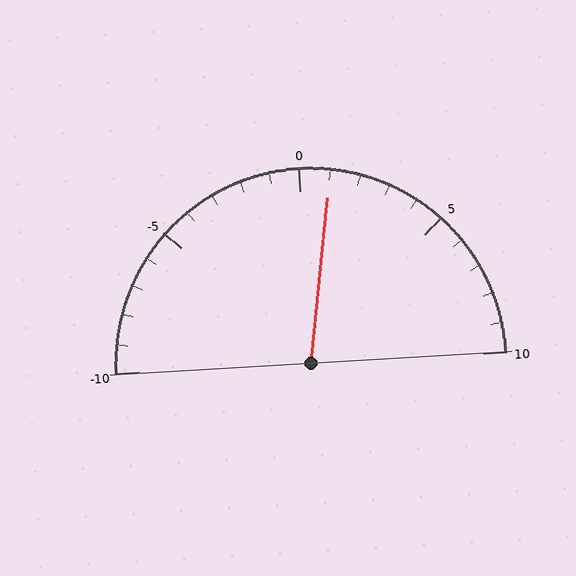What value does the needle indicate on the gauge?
The needle indicates approximately 1.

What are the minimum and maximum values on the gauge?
The gauge ranges from -10 to 10.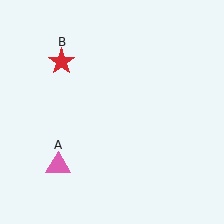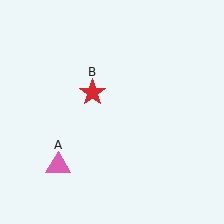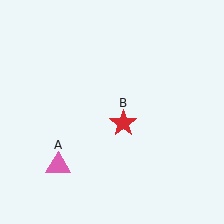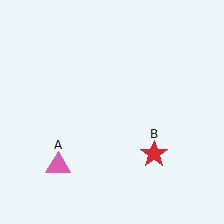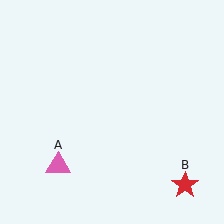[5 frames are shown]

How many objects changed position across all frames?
1 object changed position: red star (object B).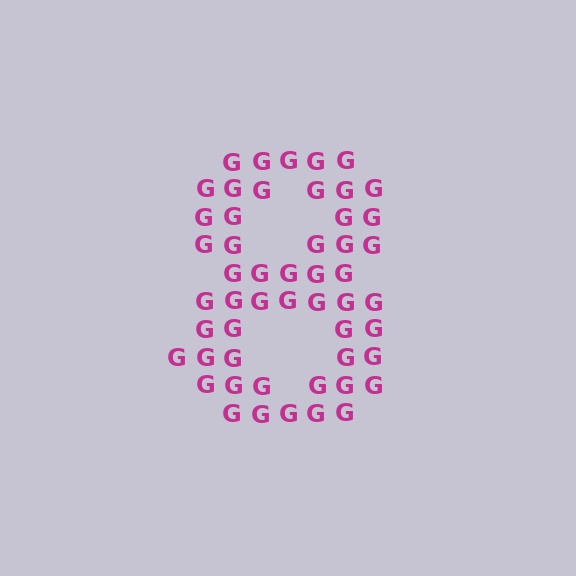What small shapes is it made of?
It is made of small letter G's.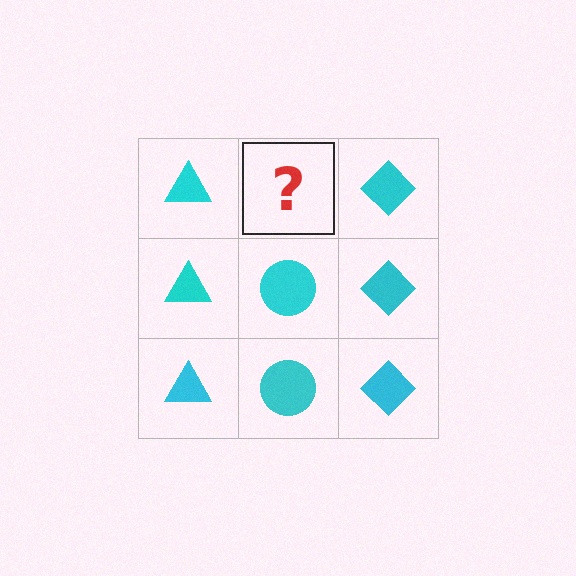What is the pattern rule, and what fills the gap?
The rule is that each column has a consistent shape. The gap should be filled with a cyan circle.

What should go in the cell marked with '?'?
The missing cell should contain a cyan circle.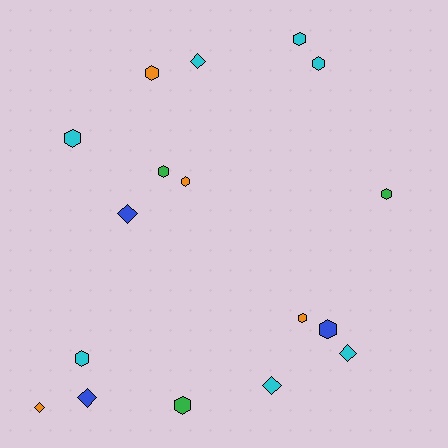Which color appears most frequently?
Cyan, with 7 objects.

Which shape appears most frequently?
Hexagon, with 11 objects.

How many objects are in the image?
There are 17 objects.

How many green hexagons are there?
There are 3 green hexagons.